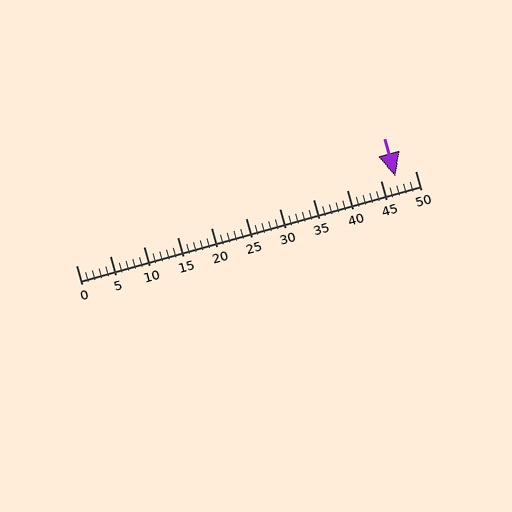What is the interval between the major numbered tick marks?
The major tick marks are spaced 5 units apart.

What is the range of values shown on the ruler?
The ruler shows values from 0 to 50.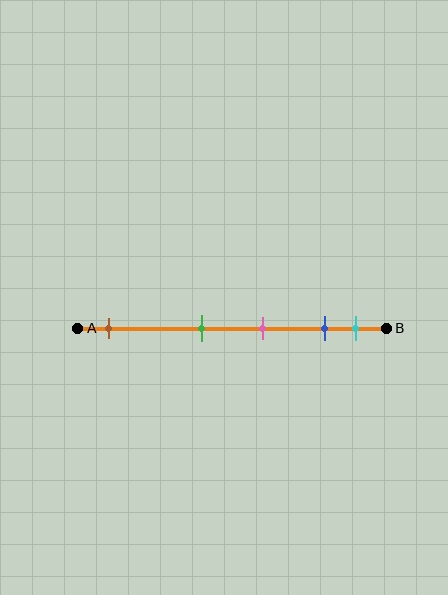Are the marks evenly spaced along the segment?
No, the marks are not evenly spaced.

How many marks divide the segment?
There are 5 marks dividing the segment.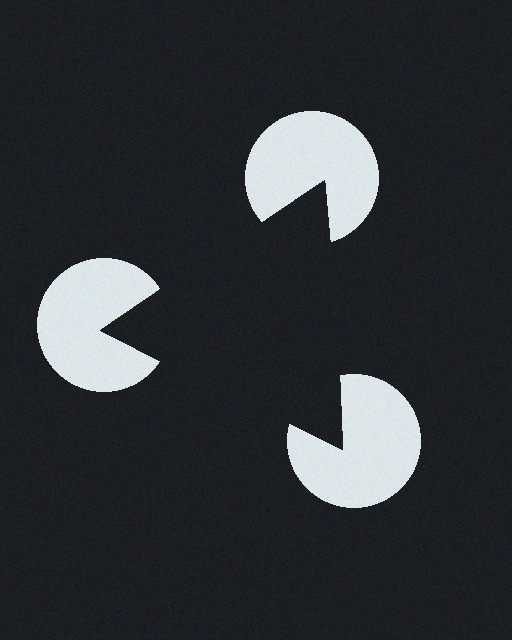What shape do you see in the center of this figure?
An illusory triangle — its edges are inferred from the aligned wedge cuts in the pac-man discs, not physically drawn.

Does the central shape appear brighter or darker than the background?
It typically appears slightly darker than the background, even though no actual brightness change is drawn.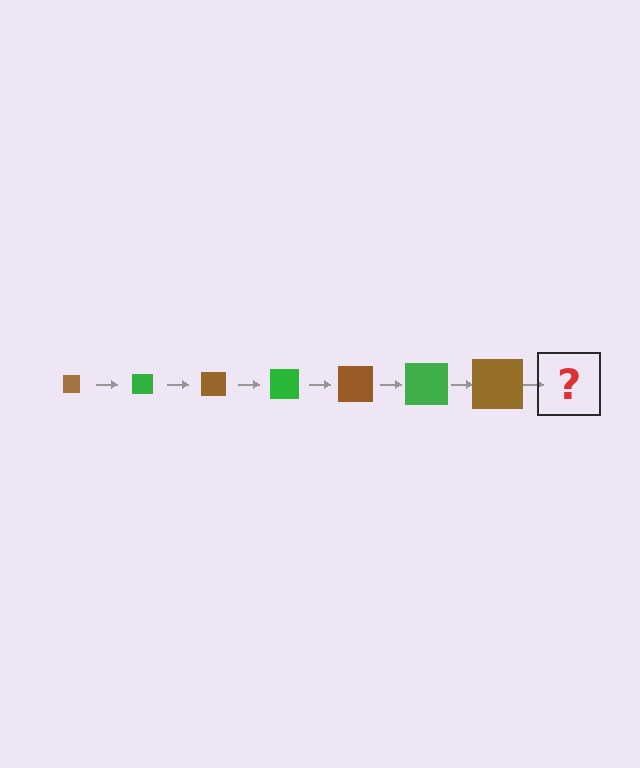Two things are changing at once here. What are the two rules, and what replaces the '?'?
The two rules are that the square grows larger each step and the color cycles through brown and green. The '?' should be a green square, larger than the previous one.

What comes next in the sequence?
The next element should be a green square, larger than the previous one.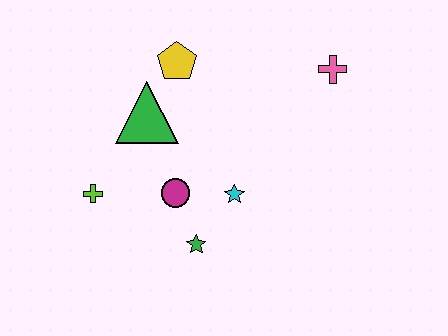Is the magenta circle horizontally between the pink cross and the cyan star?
No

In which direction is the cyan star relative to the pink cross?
The cyan star is below the pink cross.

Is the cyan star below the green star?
No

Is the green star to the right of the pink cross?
No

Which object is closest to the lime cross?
The magenta circle is closest to the lime cross.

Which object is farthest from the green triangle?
The pink cross is farthest from the green triangle.